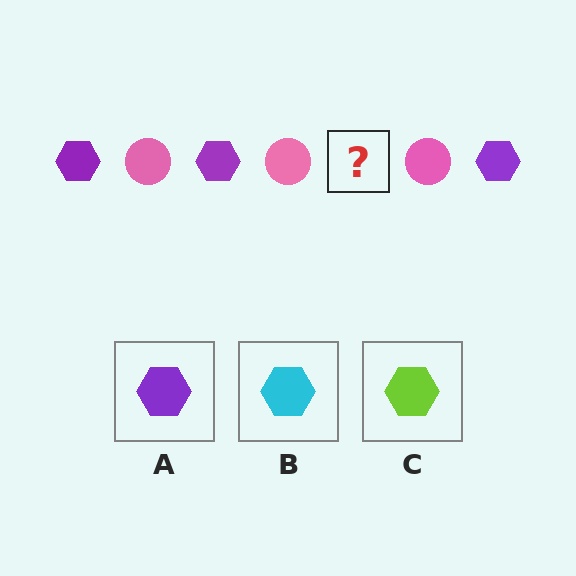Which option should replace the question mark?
Option A.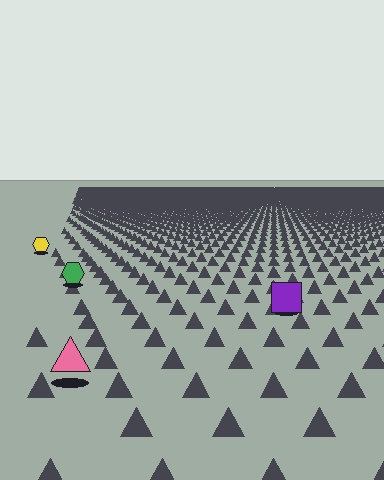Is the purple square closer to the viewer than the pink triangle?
No. The pink triangle is closer — you can tell from the texture gradient: the ground texture is coarser near it.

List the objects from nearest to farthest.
From nearest to farthest: the pink triangle, the purple square, the green hexagon, the yellow hexagon.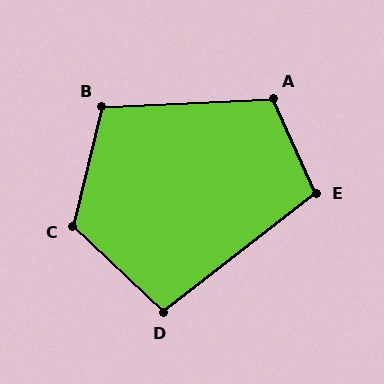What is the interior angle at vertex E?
Approximately 104 degrees (obtuse).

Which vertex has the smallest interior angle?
D, at approximately 99 degrees.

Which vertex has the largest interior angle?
C, at approximately 120 degrees.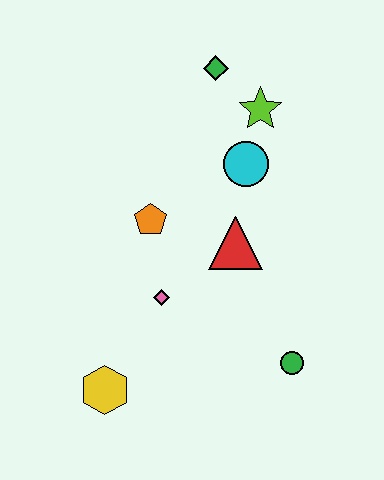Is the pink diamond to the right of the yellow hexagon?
Yes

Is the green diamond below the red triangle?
No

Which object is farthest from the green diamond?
The yellow hexagon is farthest from the green diamond.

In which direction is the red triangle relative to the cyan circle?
The red triangle is below the cyan circle.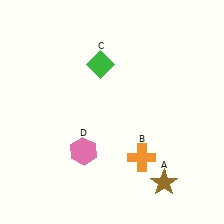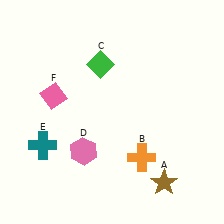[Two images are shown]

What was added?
A teal cross (E), a pink diamond (F) were added in Image 2.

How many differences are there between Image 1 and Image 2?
There are 2 differences between the two images.